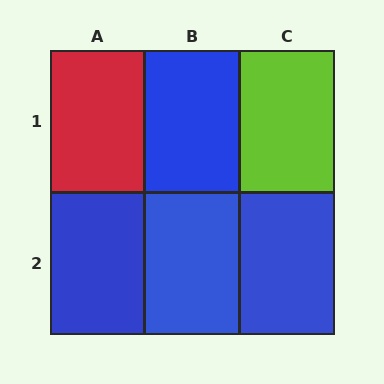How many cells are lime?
1 cell is lime.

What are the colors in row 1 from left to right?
Red, blue, lime.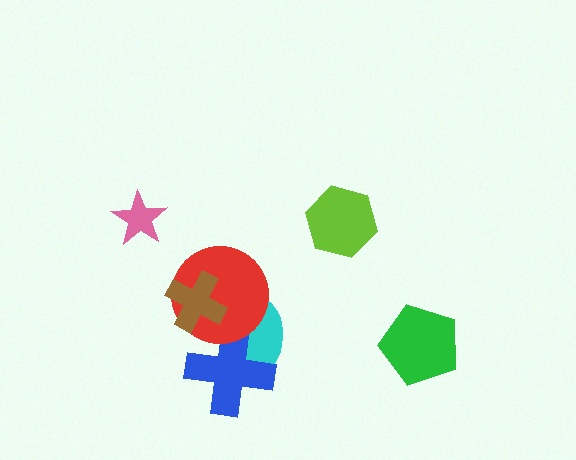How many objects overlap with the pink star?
0 objects overlap with the pink star.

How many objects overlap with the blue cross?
2 objects overlap with the blue cross.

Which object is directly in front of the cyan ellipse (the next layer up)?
The blue cross is directly in front of the cyan ellipse.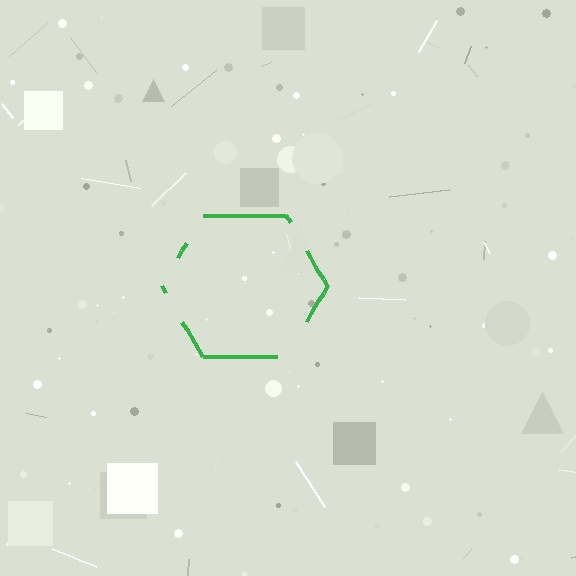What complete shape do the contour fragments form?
The contour fragments form a hexagon.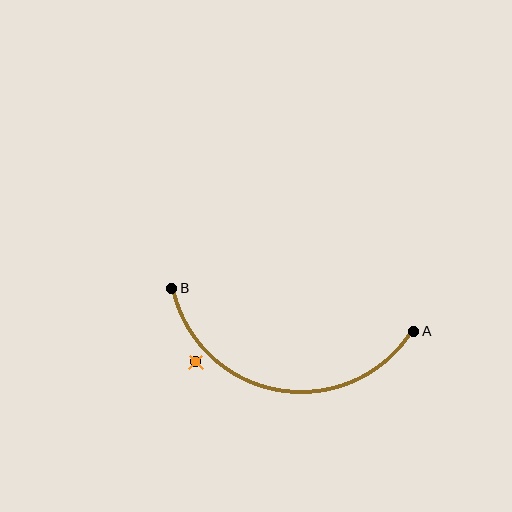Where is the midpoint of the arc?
The arc midpoint is the point on the curve farthest from the straight line joining A and B. It sits below that line.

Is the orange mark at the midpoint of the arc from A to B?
No — the orange mark does not lie on the arc at all. It sits slightly outside the curve.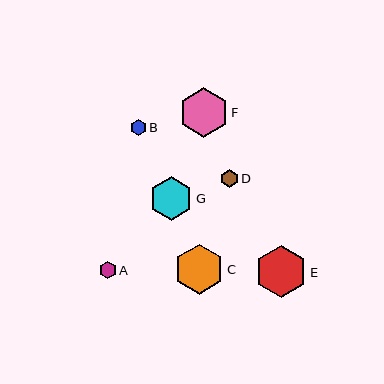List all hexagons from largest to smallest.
From largest to smallest: E, C, F, G, D, A, B.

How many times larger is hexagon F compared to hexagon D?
Hexagon F is approximately 2.8 times the size of hexagon D.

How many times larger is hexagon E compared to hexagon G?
Hexagon E is approximately 1.2 times the size of hexagon G.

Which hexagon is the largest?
Hexagon E is the largest with a size of approximately 51 pixels.